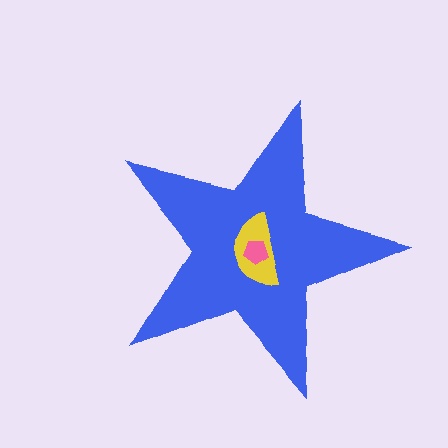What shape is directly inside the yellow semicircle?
The pink pentagon.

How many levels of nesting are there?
3.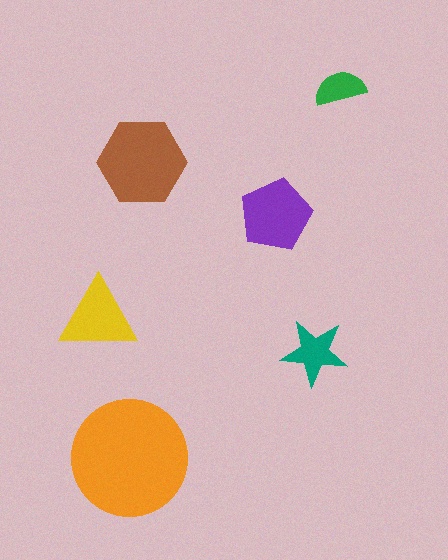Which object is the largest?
The orange circle.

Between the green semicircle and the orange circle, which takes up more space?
The orange circle.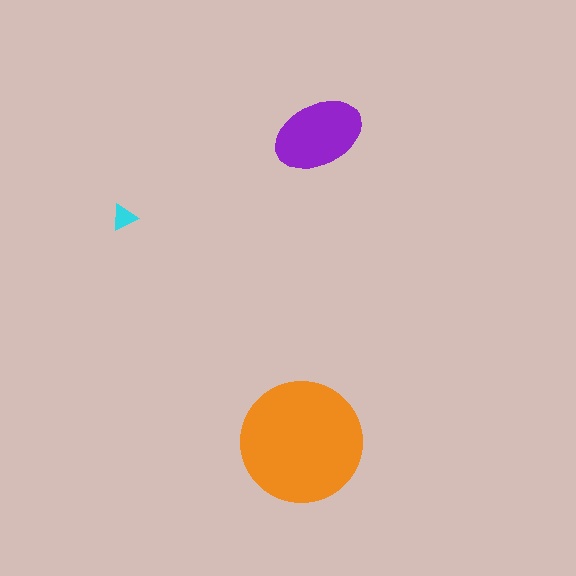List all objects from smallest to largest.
The cyan triangle, the purple ellipse, the orange circle.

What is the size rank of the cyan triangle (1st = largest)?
3rd.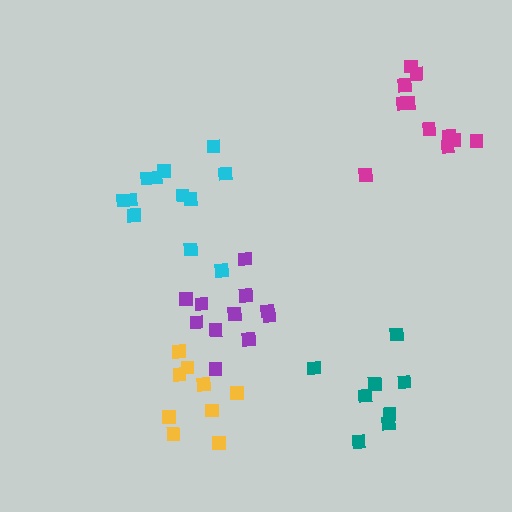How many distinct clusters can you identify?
There are 5 distinct clusters.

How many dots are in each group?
Group 1: 9 dots, Group 2: 11 dots, Group 3: 12 dots, Group 4: 11 dots, Group 5: 8 dots (51 total).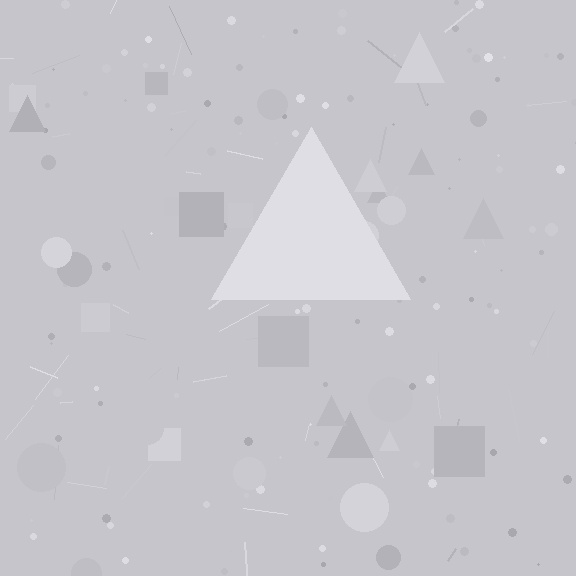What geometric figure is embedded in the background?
A triangle is embedded in the background.